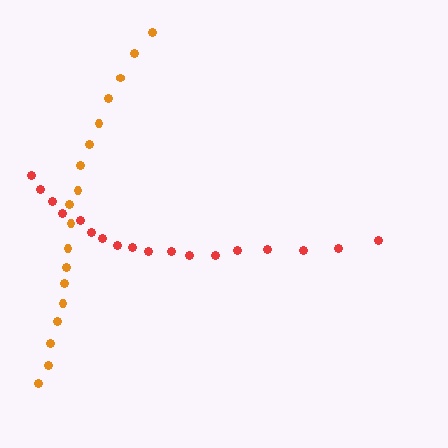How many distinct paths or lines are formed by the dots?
There are 2 distinct paths.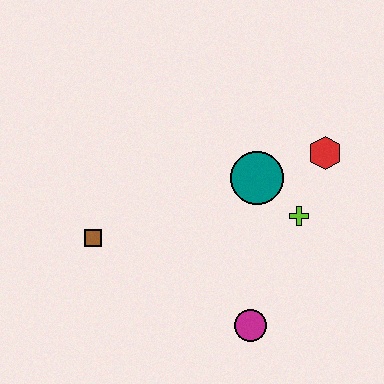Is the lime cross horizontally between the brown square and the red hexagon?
Yes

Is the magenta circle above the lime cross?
No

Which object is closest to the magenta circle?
The lime cross is closest to the magenta circle.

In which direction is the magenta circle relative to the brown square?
The magenta circle is to the right of the brown square.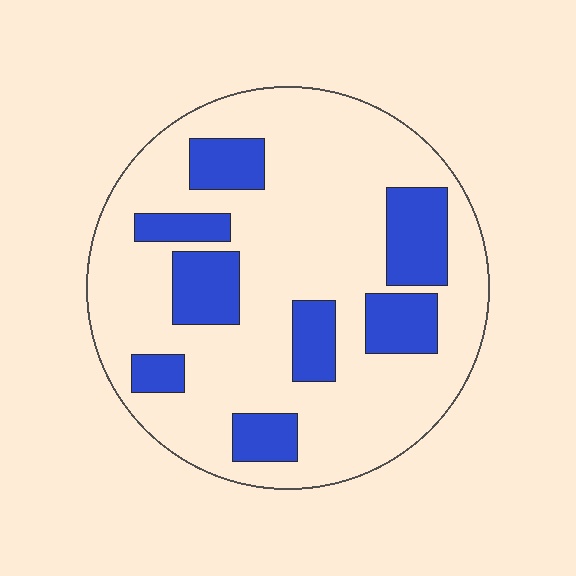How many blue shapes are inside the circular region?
8.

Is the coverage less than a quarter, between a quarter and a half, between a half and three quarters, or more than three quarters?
Less than a quarter.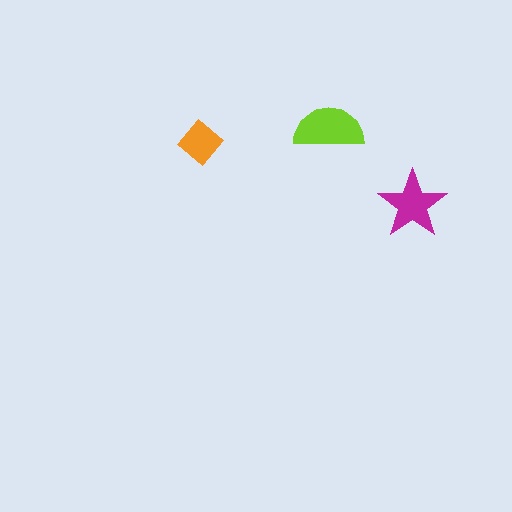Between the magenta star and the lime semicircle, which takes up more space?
The lime semicircle.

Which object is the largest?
The lime semicircle.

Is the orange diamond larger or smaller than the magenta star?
Smaller.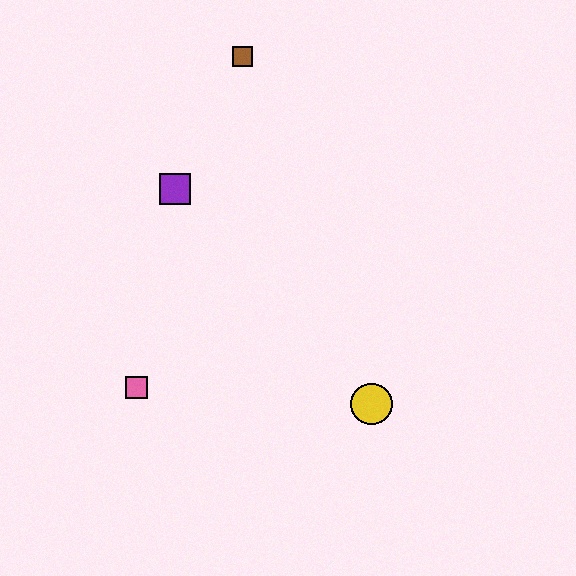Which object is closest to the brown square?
The purple square is closest to the brown square.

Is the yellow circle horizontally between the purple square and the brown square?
No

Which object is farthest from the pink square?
The brown square is farthest from the pink square.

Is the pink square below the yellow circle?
No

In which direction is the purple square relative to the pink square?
The purple square is above the pink square.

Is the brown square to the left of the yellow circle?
Yes